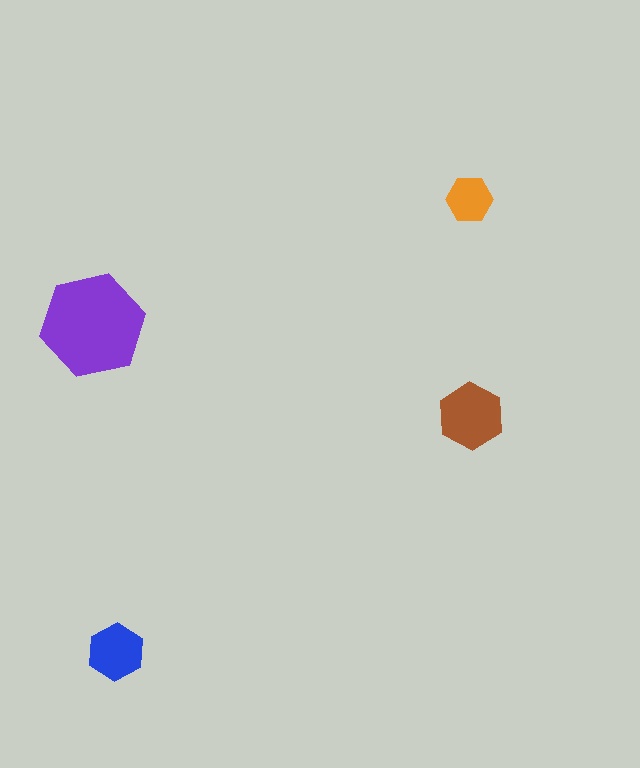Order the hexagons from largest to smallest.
the purple one, the brown one, the blue one, the orange one.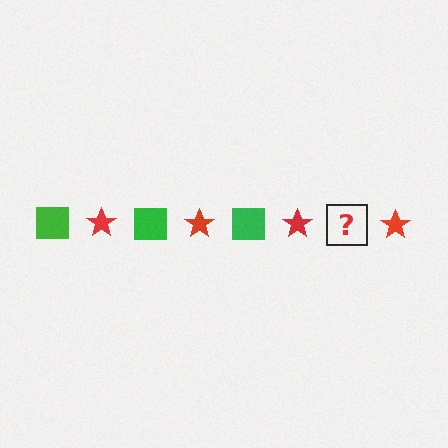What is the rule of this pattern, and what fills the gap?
The rule is that the pattern alternates between green square and red star. The gap should be filled with a green square.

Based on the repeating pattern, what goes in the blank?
The blank should be a green square.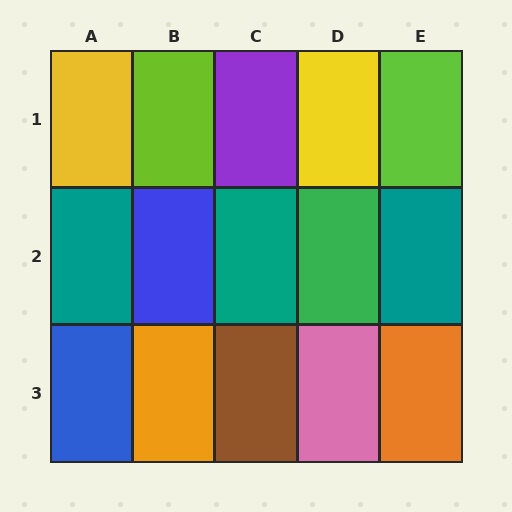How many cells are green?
1 cell is green.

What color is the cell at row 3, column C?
Brown.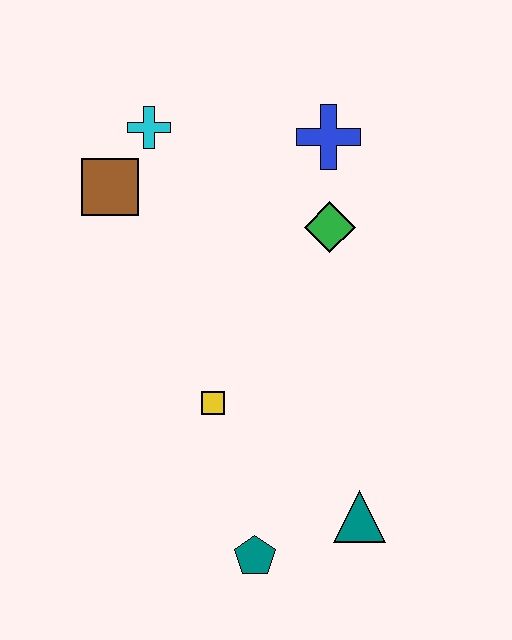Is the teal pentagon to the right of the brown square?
Yes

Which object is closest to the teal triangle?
The teal pentagon is closest to the teal triangle.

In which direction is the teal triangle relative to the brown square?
The teal triangle is below the brown square.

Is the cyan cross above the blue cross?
Yes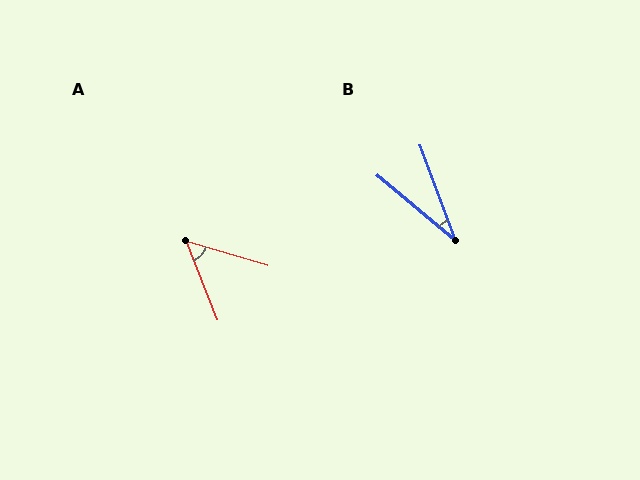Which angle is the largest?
A, at approximately 52 degrees.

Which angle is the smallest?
B, at approximately 29 degrees.